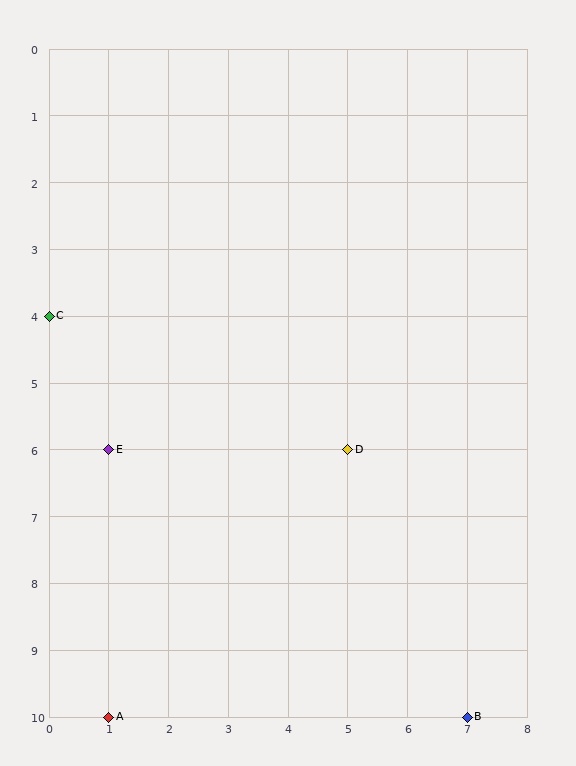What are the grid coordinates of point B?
Point B is at grid coordinates (7, 10).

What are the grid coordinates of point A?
Point A is at grid coordinates (1, 10).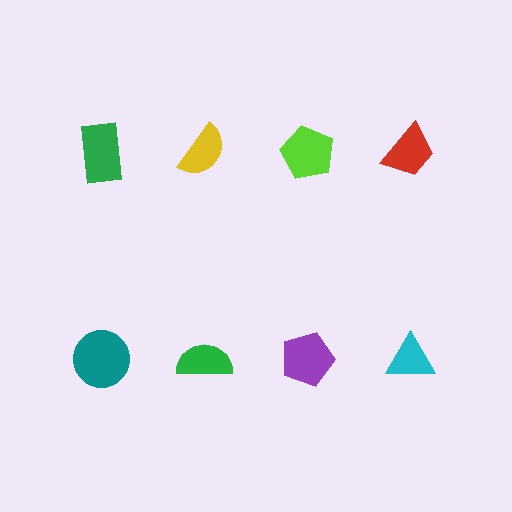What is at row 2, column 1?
A teal circle.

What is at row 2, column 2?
A green semicircle.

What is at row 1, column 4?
A red trapezoid.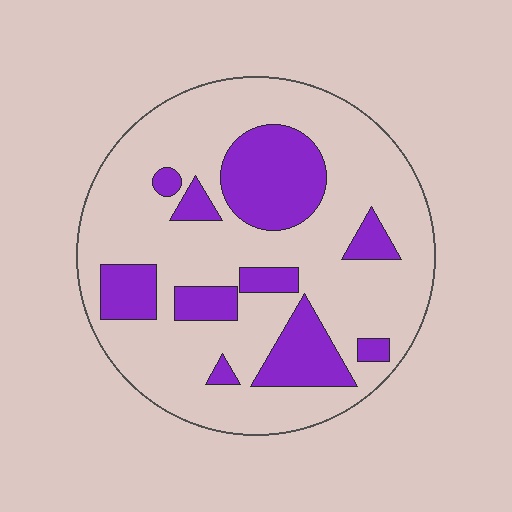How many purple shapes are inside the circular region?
10.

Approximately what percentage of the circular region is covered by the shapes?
Approximately 25%.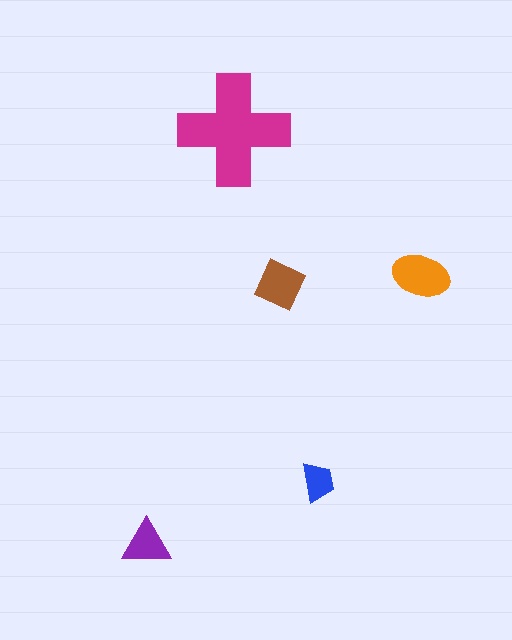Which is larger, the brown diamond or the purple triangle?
The brown diamond.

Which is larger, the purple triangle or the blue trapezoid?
The purple triangle.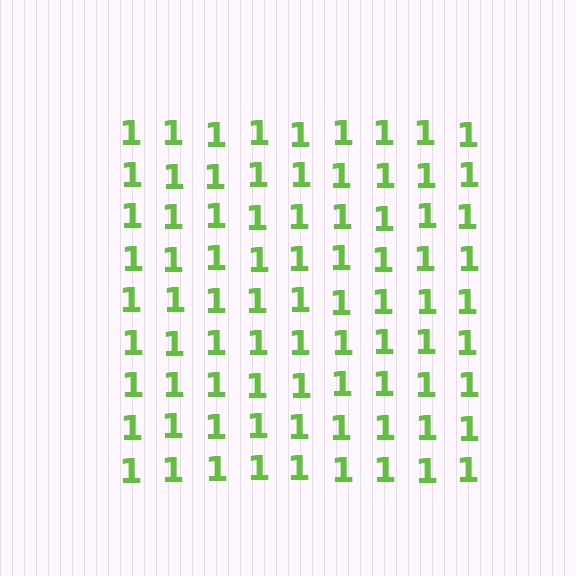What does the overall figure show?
The overall figure shows a square.